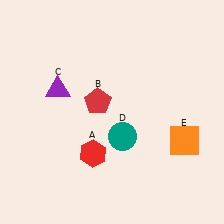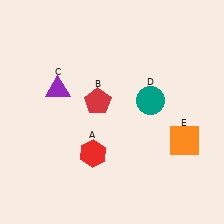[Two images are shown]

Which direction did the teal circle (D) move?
The teal circle (D) moved up.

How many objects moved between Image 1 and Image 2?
1 object moved between the two images.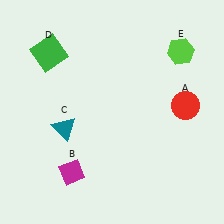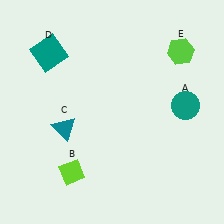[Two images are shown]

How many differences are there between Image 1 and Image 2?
There are 3 differences between the two images.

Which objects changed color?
A changed from red to teal. B changed from magenta to lime. D changed from green to teal.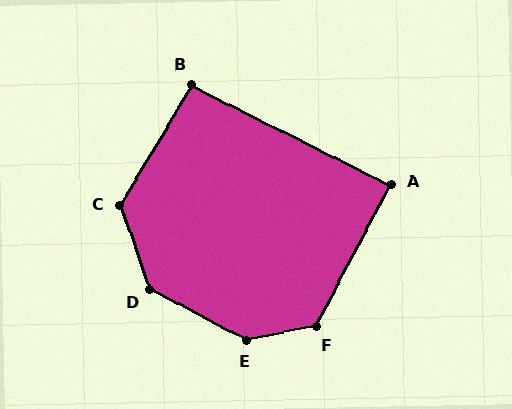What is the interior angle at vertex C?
Approximately 130 degrees (obtuse).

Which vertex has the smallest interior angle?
A, at approximately 89 degrees.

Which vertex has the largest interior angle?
E, at approximately 141 degrees.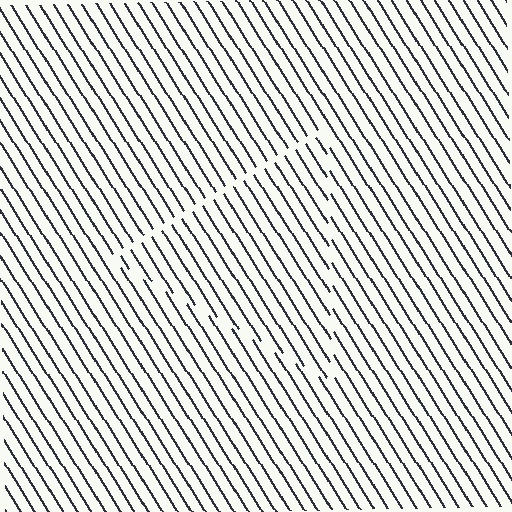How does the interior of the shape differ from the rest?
The interior of the shape contains the same grating, shifted by half a period — the contour is defined by the phase discontinuity where line-ends from the inner and outer gratings abut.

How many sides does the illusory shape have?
3 sides — the line-ends trace a triangle.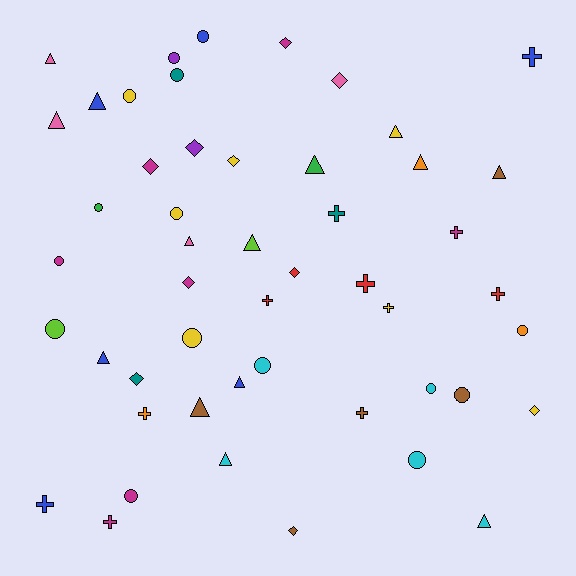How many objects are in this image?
There are 50 objects.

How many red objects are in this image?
There are 4 red objects.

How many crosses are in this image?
There are 11 crosses.